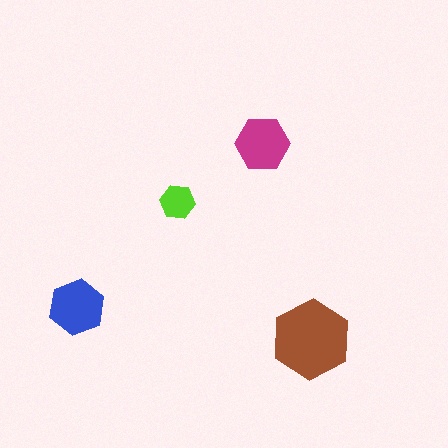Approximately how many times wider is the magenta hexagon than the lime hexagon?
About 1.5 times wider.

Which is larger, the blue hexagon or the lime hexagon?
The blue one.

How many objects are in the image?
There are 4 objects in the image.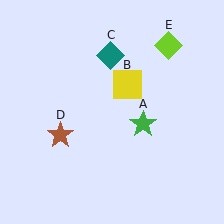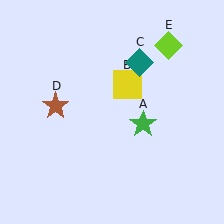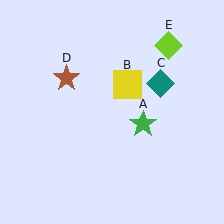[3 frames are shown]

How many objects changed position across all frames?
2 objects changed position: teal diamond (object C), brown star (object D).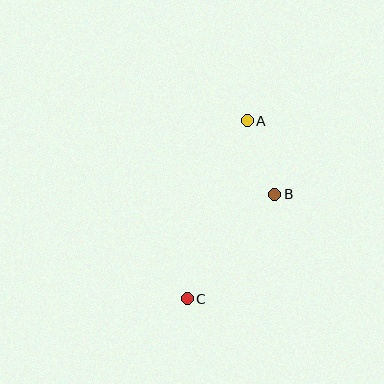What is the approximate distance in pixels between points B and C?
The distance between B and C is approximately 136 pixels.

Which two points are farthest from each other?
Points A and C are farthest from each other.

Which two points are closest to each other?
Points A and B are closest to each other.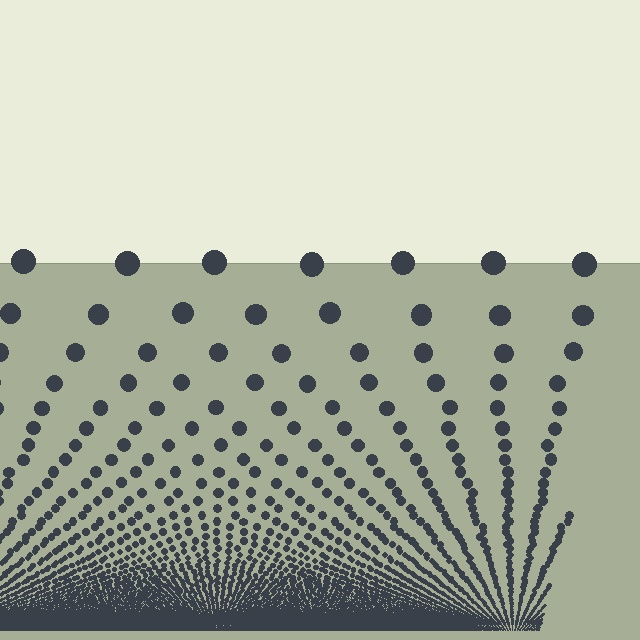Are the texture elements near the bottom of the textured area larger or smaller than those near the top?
Smaller. The gradient is inverted — elements near the bottom are smaller and denser.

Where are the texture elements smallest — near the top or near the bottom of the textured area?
Near the bottom.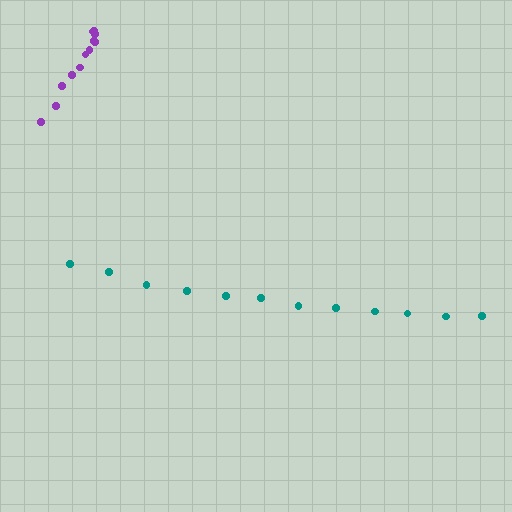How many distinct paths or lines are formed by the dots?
There are 2 distinct paths.